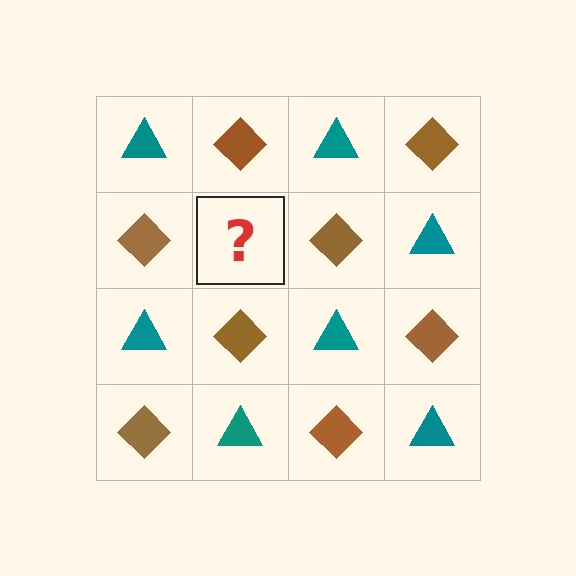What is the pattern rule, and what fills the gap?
The rule is that it alternates teal triangle and brown diamond in a checkerboard pattern. The gap should be filled with a teal triangle.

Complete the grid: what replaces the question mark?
The question mark should be replaced with a teal triangle.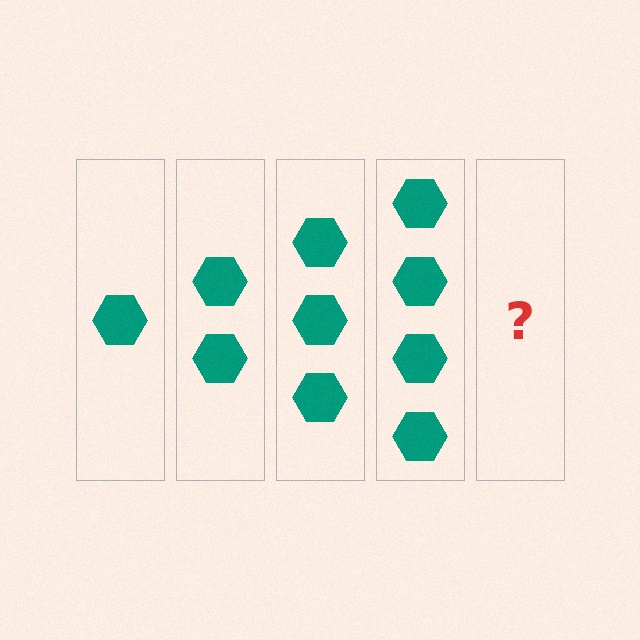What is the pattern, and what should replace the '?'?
The pattern is that each step adds one more hexagon. The '?' should be 5 hexagons.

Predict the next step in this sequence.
The next step is 5 hexagons.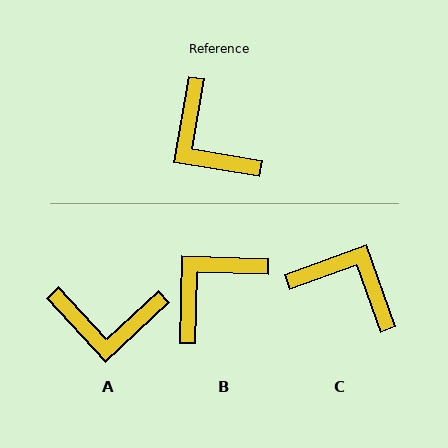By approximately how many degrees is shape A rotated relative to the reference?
Approximately 52 degrees counter-clockwise.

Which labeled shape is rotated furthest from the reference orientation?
C, about 150 degrees away.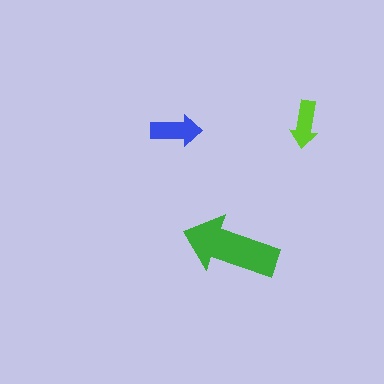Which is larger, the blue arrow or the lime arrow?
The blue one.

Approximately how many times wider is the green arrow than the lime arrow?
About 2 times wider.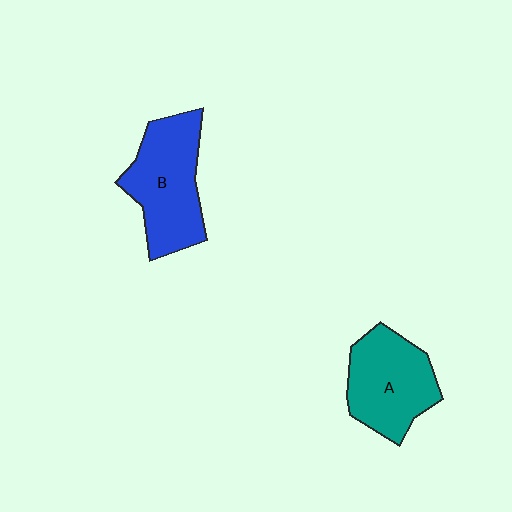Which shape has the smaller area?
Shape A (teal).